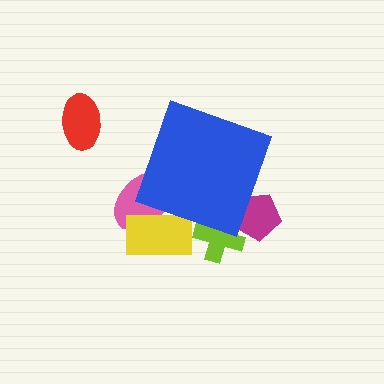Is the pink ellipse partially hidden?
Yes, the pink ellipse is partially hidden behind the blue diamond.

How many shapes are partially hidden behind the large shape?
4 shapes are partially hidden.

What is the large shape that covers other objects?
A blue diamond.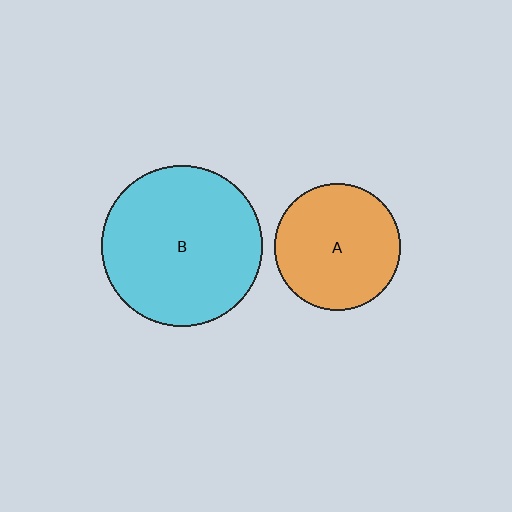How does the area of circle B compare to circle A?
Approximately 1.6 times.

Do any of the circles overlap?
No, none of the circles overlap.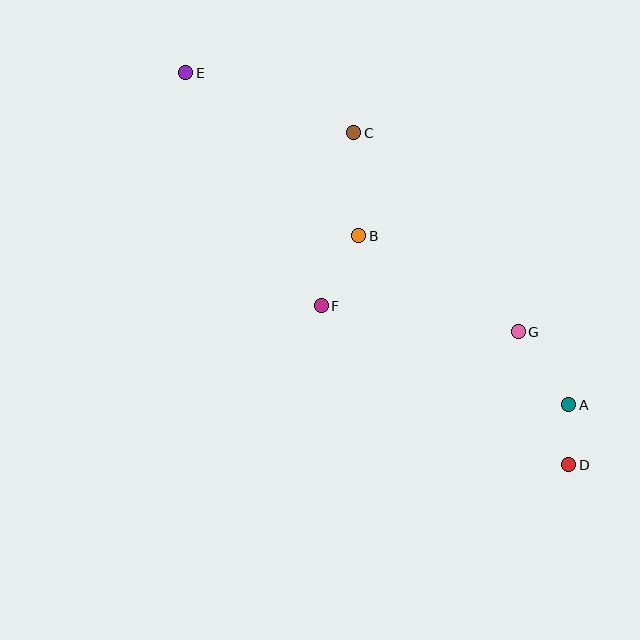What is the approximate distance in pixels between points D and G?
The distance between D and G is approximately 142 pixels.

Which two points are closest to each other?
Points A and D are closest to each other.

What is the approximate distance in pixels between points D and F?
The distance between D and F is approximately 294 pixels.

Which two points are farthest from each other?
Points D and E are farthest from each other.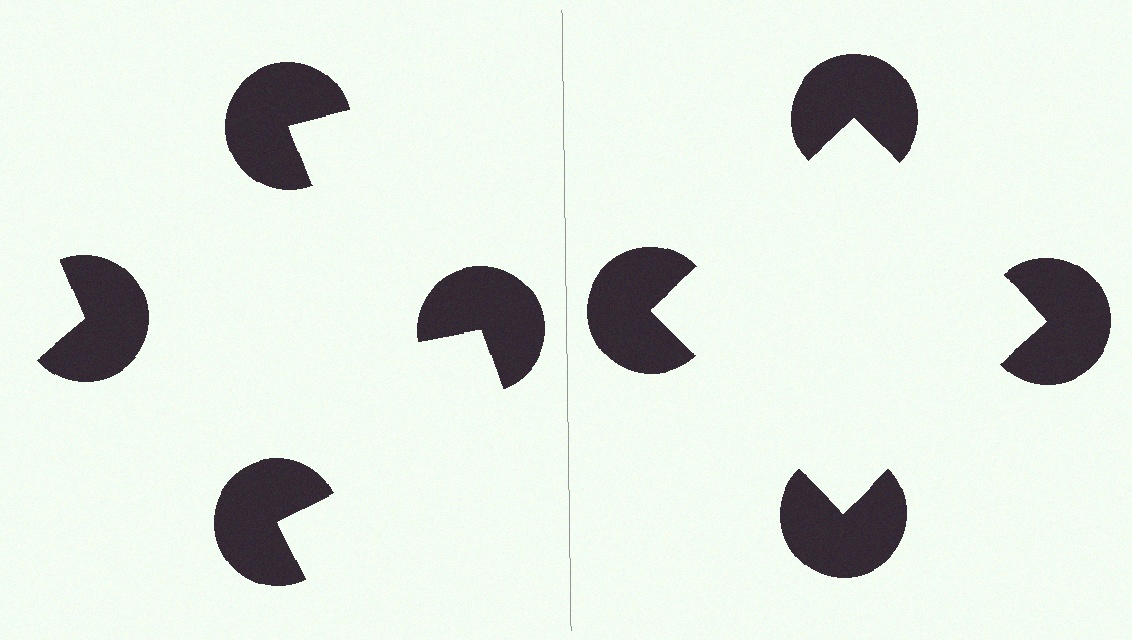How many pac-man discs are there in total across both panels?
8 — 4 on each side.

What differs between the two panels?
The pac-man discs are positioned identically on both sides; only the wedge orientations differ. On the right they align to a square; on the left they are misaligned.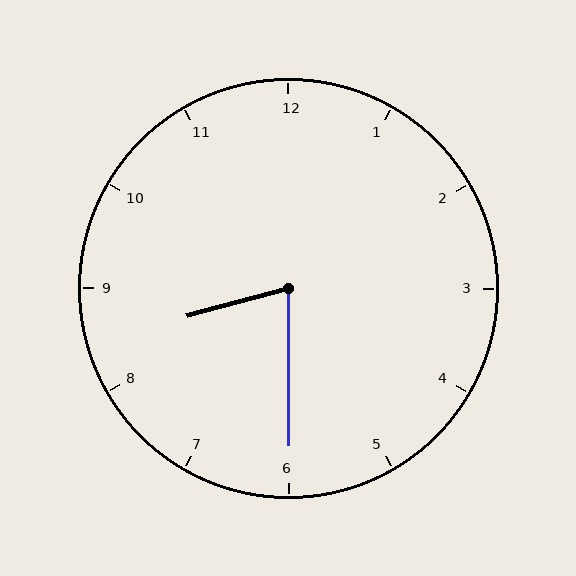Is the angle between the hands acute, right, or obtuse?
It is acute.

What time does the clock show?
8:30.